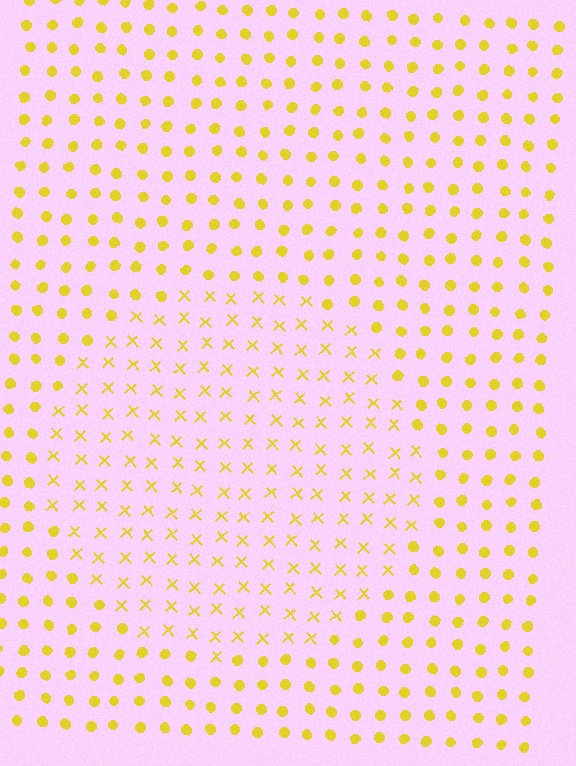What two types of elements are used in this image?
The image uses X marks inside the circle region and circles outside it.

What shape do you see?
I see a circle.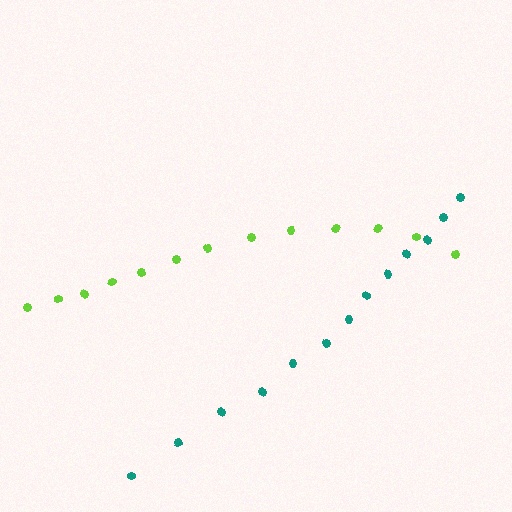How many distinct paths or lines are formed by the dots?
There are 2 distinct paths.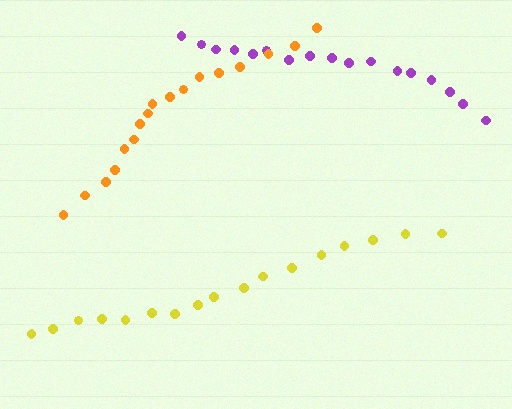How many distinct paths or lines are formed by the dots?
There are 3 distinct paths.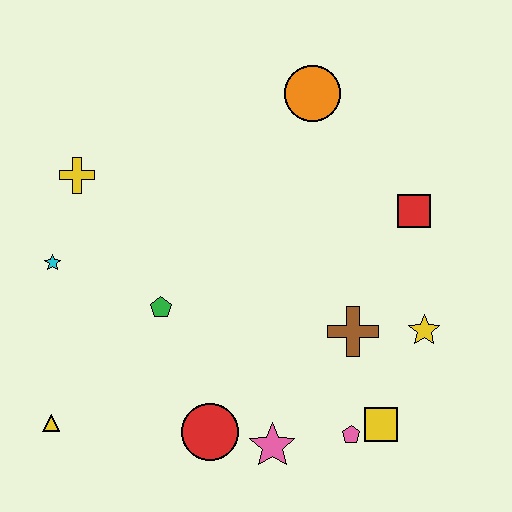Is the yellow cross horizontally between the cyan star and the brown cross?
Yes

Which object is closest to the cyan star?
The yellow cross is closest to the cyan star.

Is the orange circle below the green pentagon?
No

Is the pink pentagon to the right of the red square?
No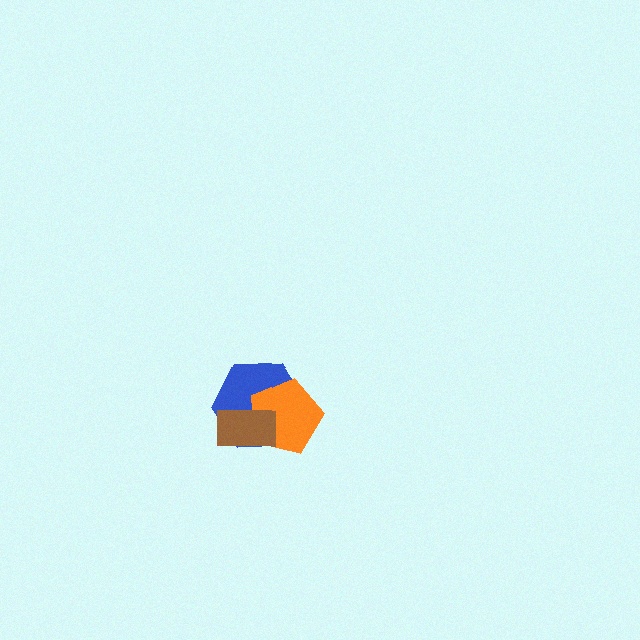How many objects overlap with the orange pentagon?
2 objects overlap with the orange pentagon.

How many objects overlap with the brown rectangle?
2 objects overlap with the brown rectangle.